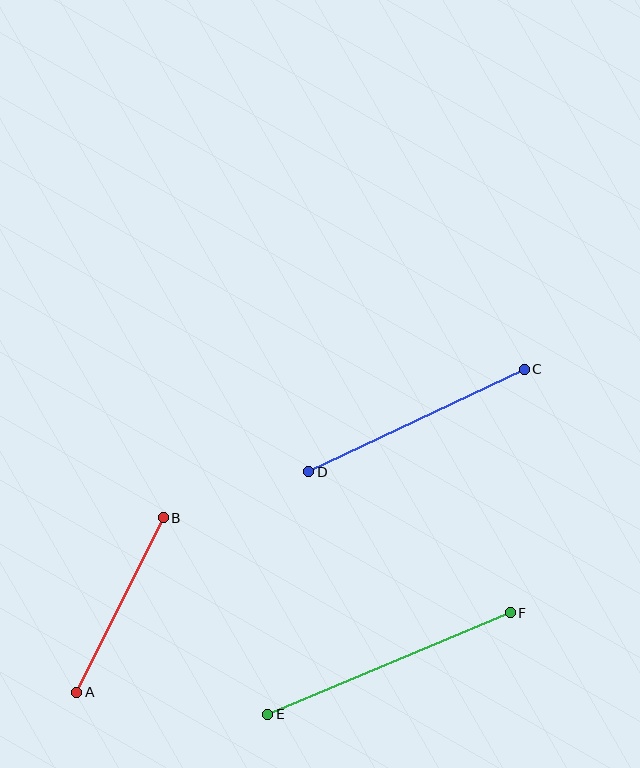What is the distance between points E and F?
The distance is approximately 263 pixels.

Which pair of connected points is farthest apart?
Points E and F are farthest apart.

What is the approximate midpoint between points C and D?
The midpoint is at approximately (416, 420) pixels.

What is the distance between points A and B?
The distance is approximately 195 pixels.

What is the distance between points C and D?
The distance is approximately 239 pixels.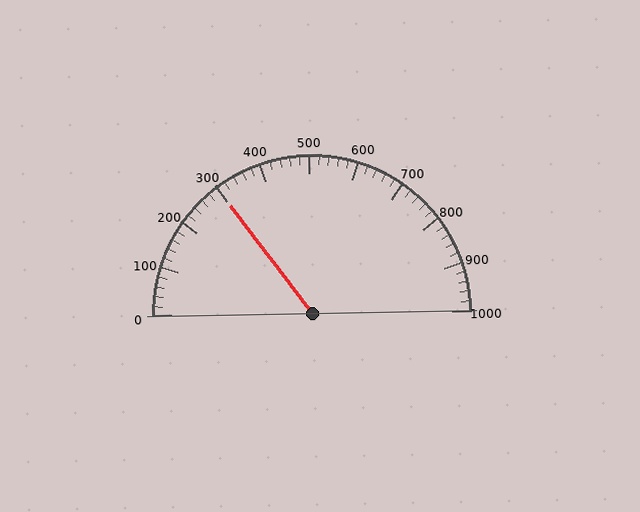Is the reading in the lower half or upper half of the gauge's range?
The reading is in the lower half of the range (0 to 1000).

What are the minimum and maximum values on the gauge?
The gauge ranges from 0 to 1000.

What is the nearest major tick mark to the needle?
The nearest major tick mark is 300.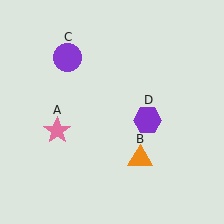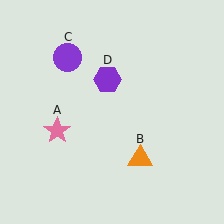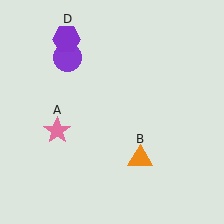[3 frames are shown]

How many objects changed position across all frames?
1 object changed position: purple hexagon (object D).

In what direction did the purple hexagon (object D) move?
The purple hexagon (object D) moved up and to the left.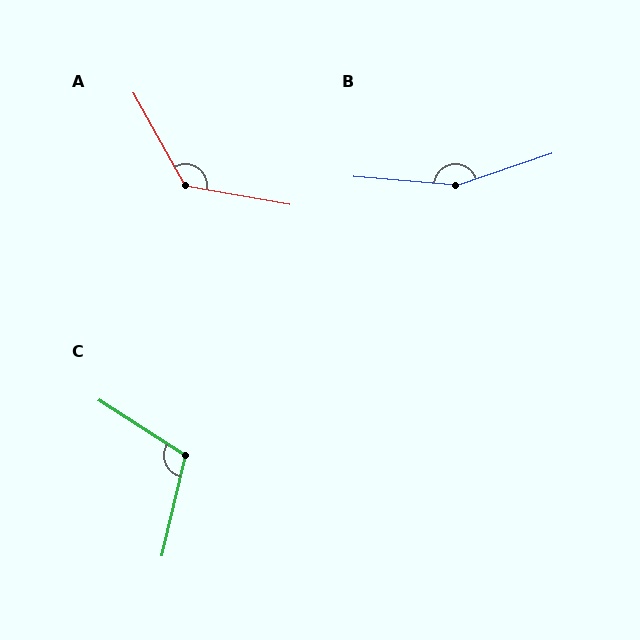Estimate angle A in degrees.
Approximately 129 degrees.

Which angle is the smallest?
C, at approximately 109 degrees.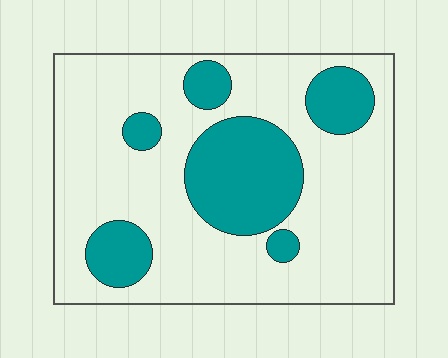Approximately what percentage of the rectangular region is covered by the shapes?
Approximately 25%.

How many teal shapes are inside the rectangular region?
6.